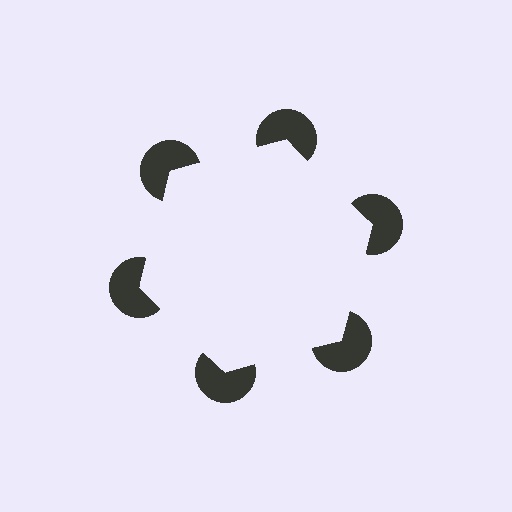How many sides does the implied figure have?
6 sides.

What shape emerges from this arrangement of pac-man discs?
An illusory hexagon — its edges are inferred from the aligned wedge cuts in the pac-man discs, not physically drawn.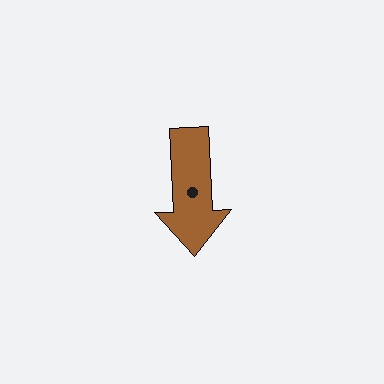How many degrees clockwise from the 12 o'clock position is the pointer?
Approximately 177 degrees.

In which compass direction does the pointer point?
South.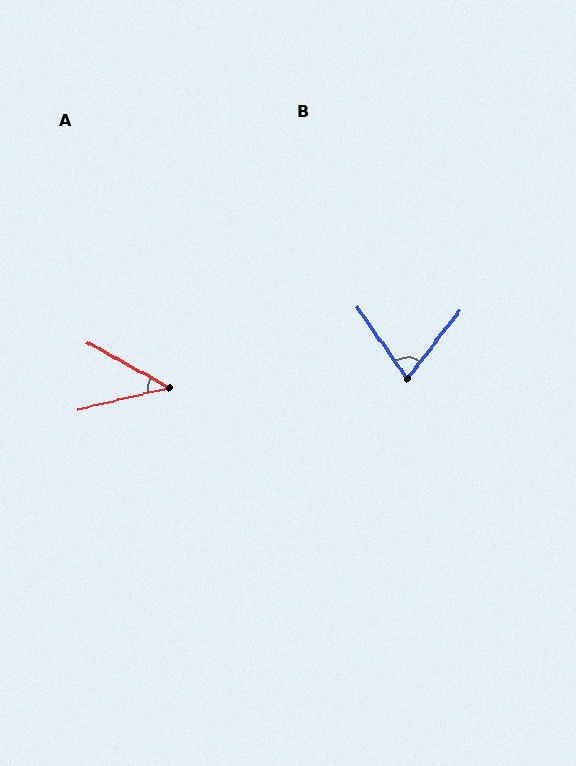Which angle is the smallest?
A, at approximately 42 degrees.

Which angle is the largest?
B, at approximately 72 degrees.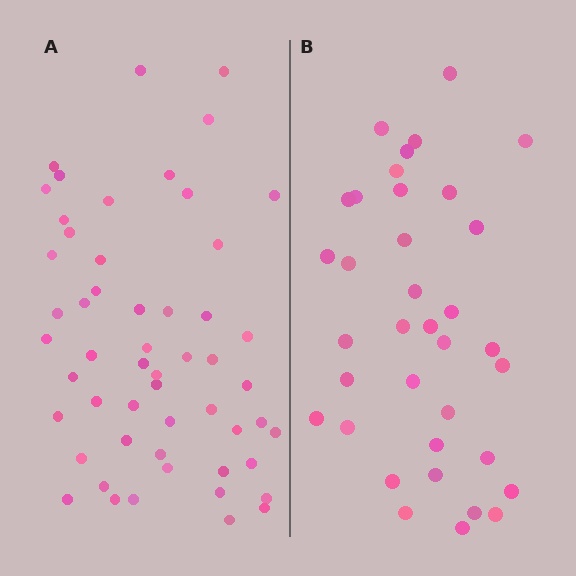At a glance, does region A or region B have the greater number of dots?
Region A (the left region) has more dots.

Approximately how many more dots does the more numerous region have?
Region A has approximately 20 more dots than region B.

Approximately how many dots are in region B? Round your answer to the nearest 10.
About 40 dots. (The exact count is 36, which rounds to 40.)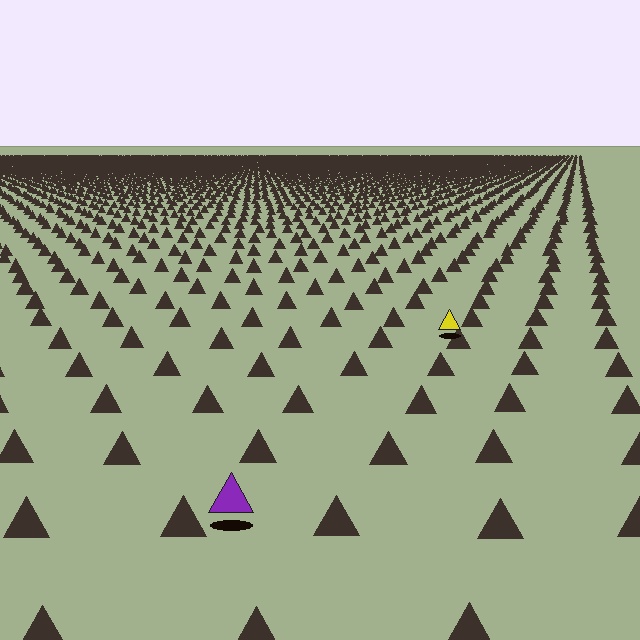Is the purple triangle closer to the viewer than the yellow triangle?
Yes. The purple triangle is closer — you can tell from the texture gradient: the ground texture is coarser near it.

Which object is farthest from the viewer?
The yellow triangle is farthest from the viewer. It appears smaller and the ground texture around it is denser.